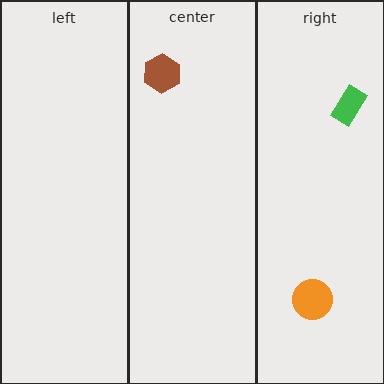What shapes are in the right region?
The orange circle, the green rectangle.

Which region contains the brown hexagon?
The center region.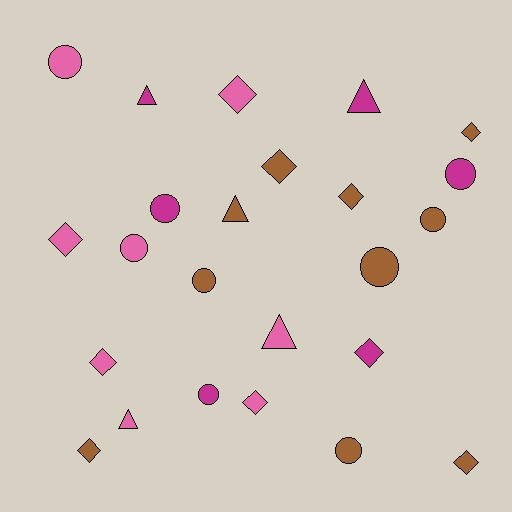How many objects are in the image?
There are 24 objects.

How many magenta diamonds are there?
There is 1 magenta diamond.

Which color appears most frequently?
Brown, with 10 objects.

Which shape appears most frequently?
Diamond, with 10 objects.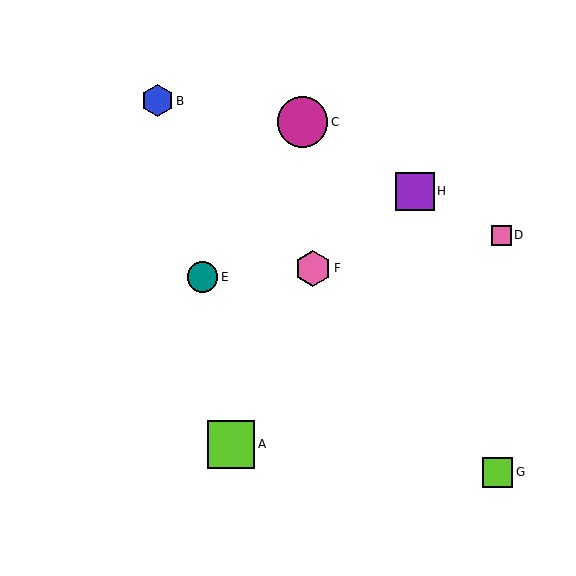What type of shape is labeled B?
Shape B is a blue hexagon.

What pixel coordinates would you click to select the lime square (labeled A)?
Click at (231, 444) to select the lime square A.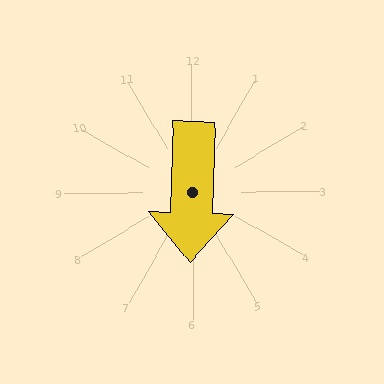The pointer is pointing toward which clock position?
Roughly 6 o'clock.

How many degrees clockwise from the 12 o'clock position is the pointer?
Approximately 182 degrees.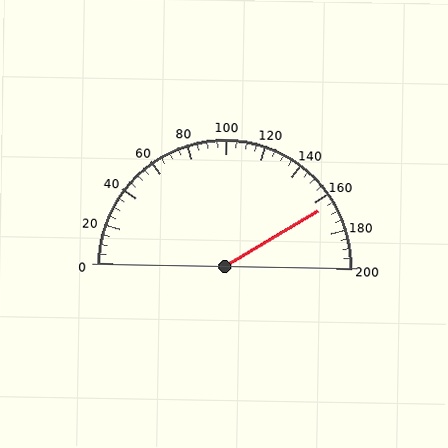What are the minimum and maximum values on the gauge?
The gauge ranges from 0 to 200.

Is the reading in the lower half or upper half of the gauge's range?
The reading is in the upper half of the range (0 to 200).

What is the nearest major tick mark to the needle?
The nearest major tick mark is 160.